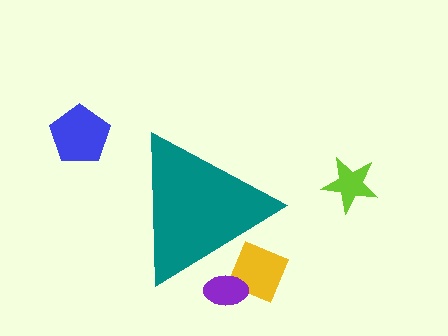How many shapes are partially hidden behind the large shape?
2 shapes are partially hidden.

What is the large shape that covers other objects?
A teal triangle.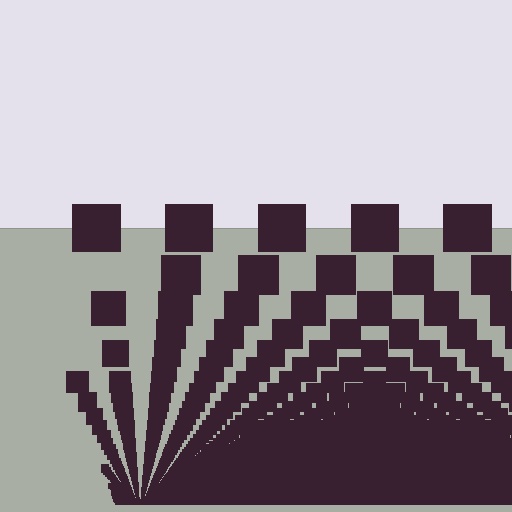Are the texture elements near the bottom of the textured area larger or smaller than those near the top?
Smaller. The gradient is inverted — elements near the bottom are smaller and denser.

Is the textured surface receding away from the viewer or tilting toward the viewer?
The surface appears to tilt toward the viewer. Texture elements get larger and sparser toward the top.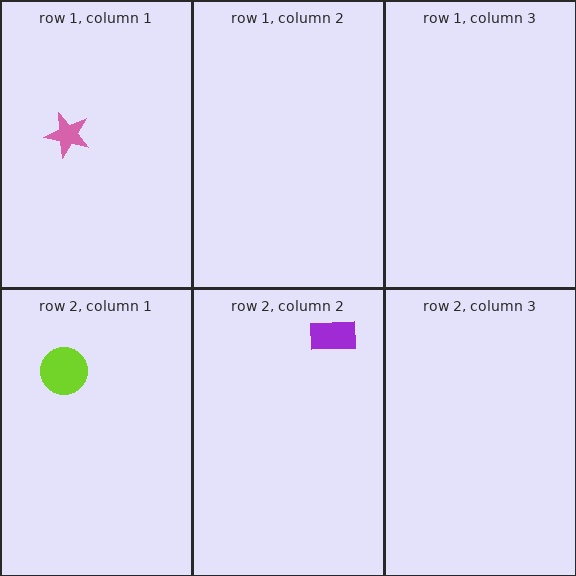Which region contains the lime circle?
The row 2, column 1 region.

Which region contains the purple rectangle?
The row 2, column 2 region.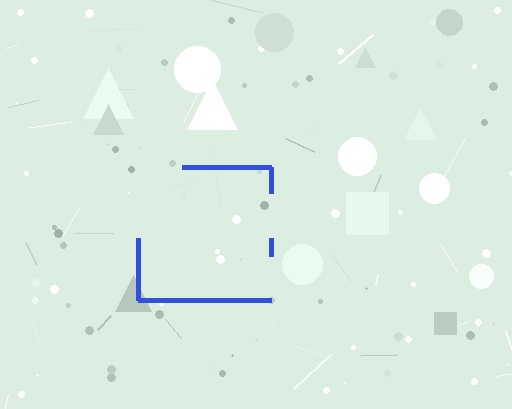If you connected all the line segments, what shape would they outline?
They would outline a square.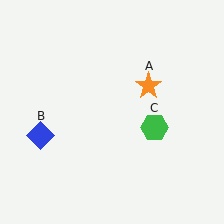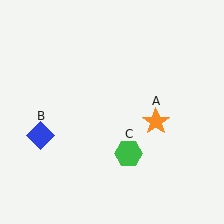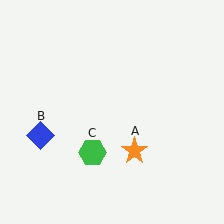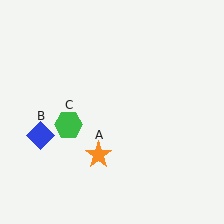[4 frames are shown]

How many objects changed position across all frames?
2 objects changed position: orange star (object A), green hexagon (object C).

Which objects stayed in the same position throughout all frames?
Blue diamond (object B) remained stationary.